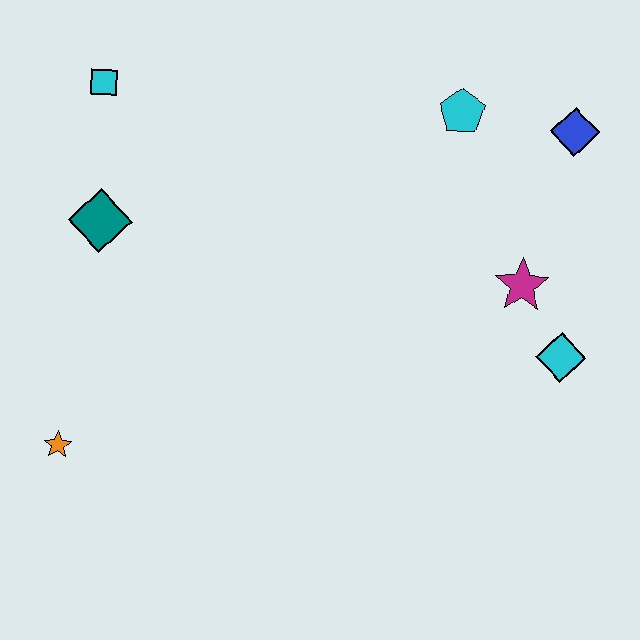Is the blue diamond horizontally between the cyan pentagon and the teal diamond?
No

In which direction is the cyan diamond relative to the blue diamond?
The cyan diamond is below the blue diamond.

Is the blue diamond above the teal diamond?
Yes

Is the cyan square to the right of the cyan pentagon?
No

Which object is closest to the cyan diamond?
The magenta star is closest to the cyan diamond.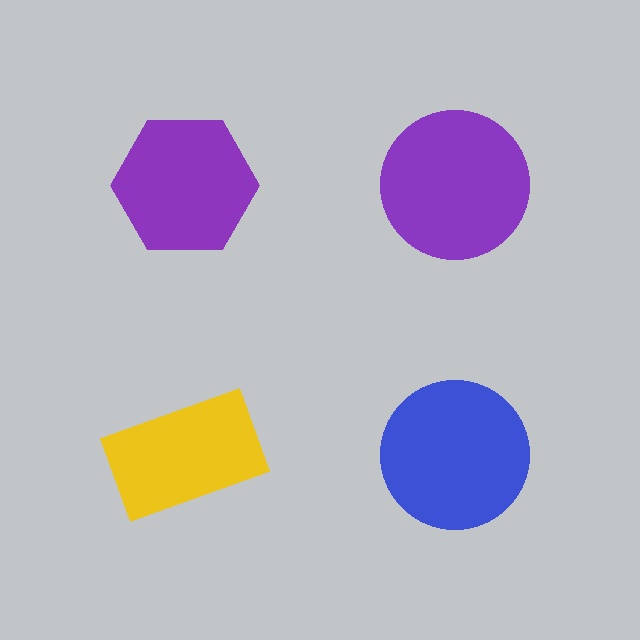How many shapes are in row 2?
2 shapes.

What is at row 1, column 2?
A purple circle.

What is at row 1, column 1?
A purple hexagon.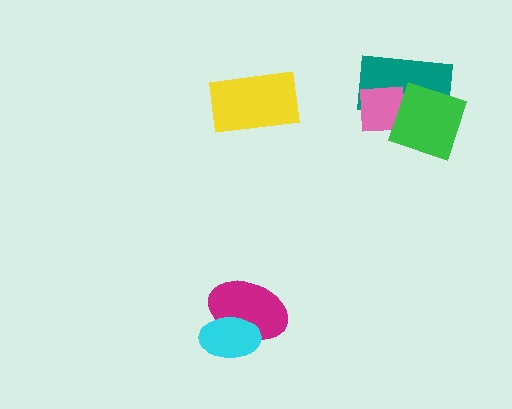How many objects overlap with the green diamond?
2 objects overlap with the green diamond.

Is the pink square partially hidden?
Yes, it is partially covered by another shape.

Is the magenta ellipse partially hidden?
Yes, it is partially covered by another shape.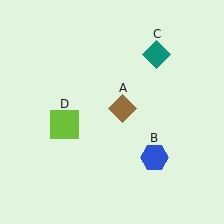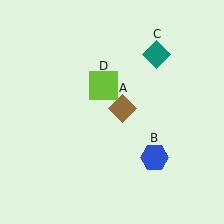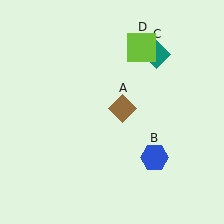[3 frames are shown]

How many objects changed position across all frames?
1 object changed position: lime square (object D).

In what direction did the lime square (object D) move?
The lime square (object D) moved up and to the right.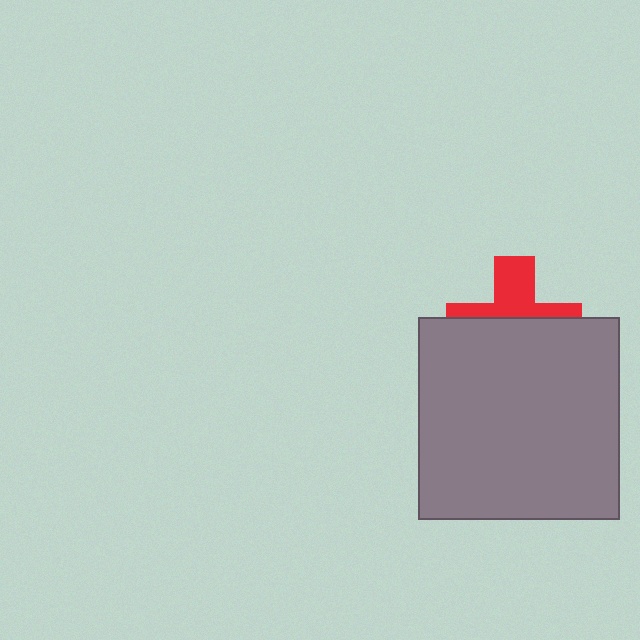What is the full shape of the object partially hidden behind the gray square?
The partially hidden object is a red cross.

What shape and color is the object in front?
The object in front is a gray square.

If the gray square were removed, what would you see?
You would see the complete red cross.